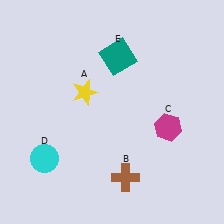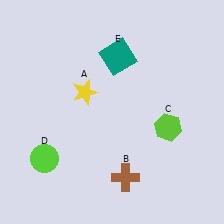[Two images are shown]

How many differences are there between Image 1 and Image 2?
There are 2 differences between the two images.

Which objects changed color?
C changed from magenta to lime. D changed from cyan to lime.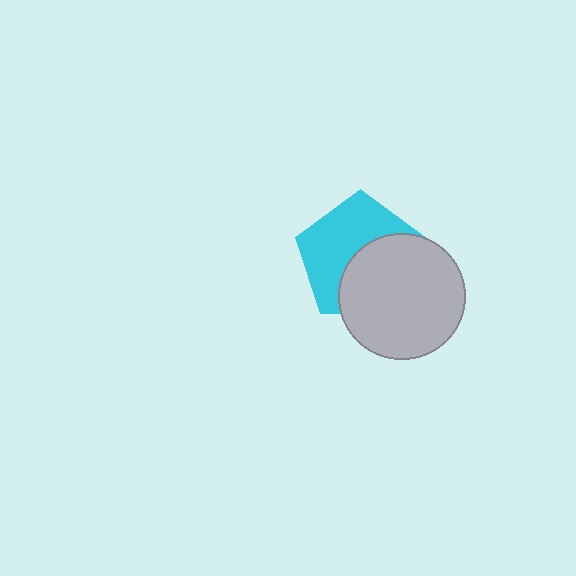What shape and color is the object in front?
The object in front is a light gray circle.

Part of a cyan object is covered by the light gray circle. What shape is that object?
It is a pentagon.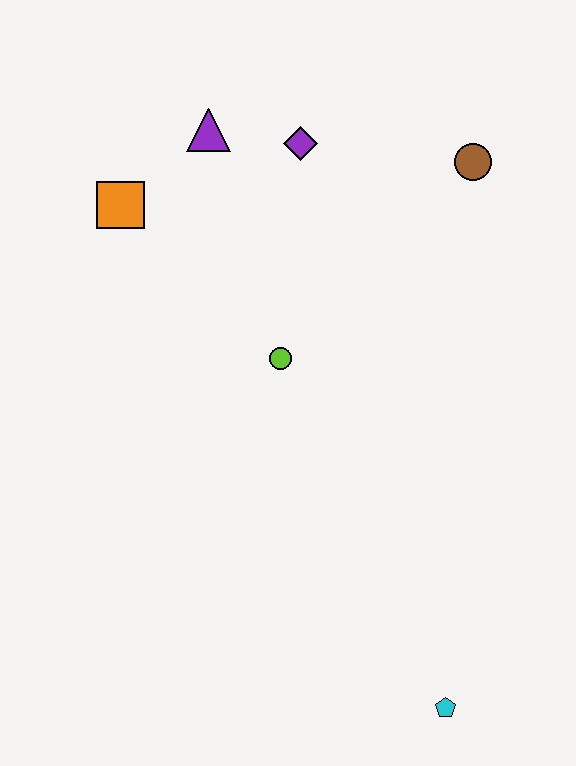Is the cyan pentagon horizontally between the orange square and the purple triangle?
No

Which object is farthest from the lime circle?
The cyan pentagon is farthest from the lime circle.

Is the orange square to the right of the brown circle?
No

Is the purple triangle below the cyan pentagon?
No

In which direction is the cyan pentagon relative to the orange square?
The cyan pentagon is below the orange square.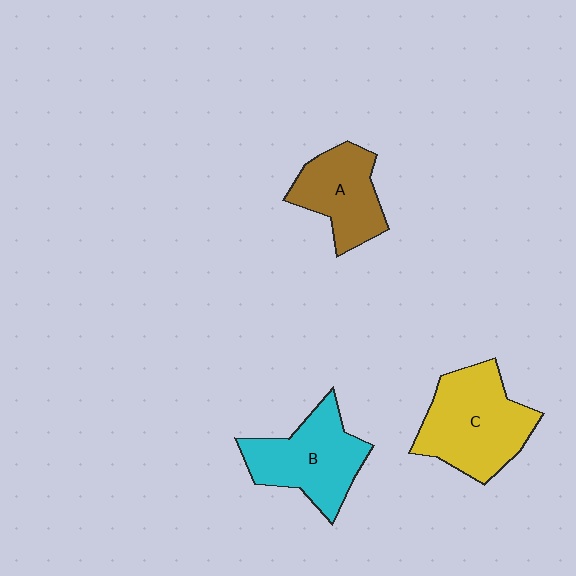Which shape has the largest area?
Shape C (yellow).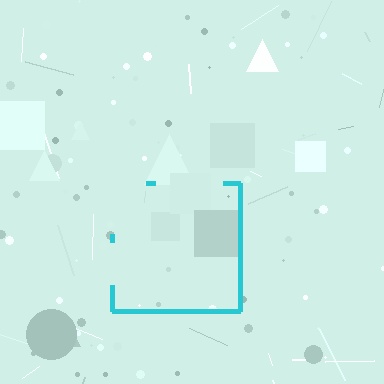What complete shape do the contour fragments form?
The contour fragments form a square.